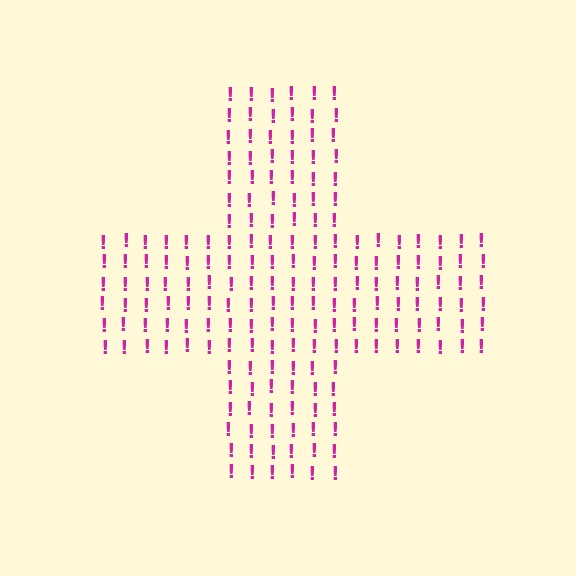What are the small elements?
The small elements are exclamation marks.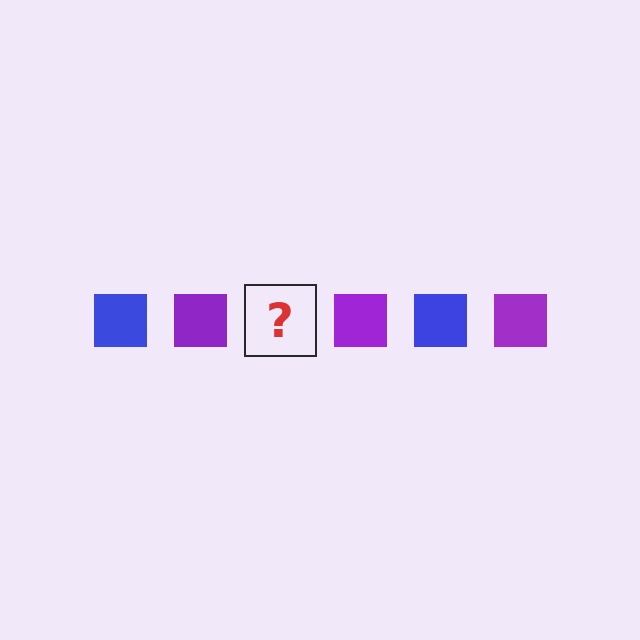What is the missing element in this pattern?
The missing element is a blue square.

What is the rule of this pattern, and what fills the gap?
The rule is that the pattern cycles through blue, purple squares. The gap should be filled with a blue square.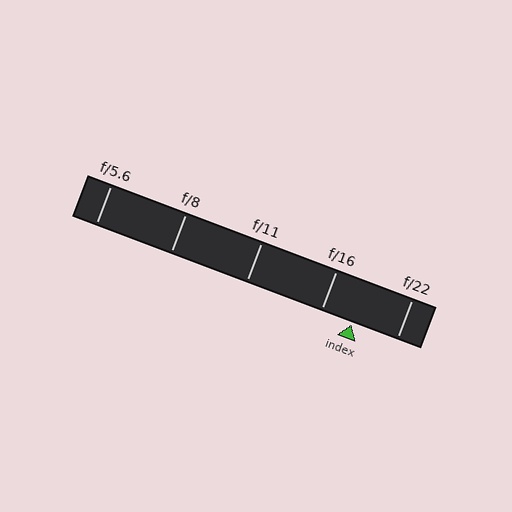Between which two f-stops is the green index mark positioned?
The index mark is between f/16 and f/22.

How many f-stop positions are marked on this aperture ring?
There are 5 f-stop positions marked.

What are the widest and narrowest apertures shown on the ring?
The widest aperture shown is f/5.6 and the narrowest is f/22.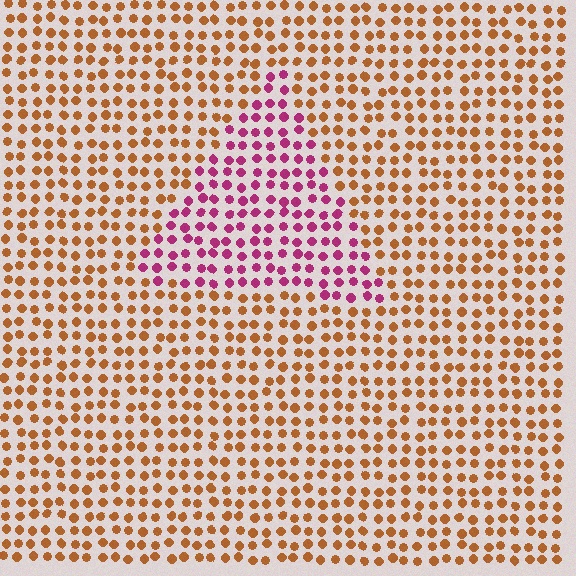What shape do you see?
I see a triangle.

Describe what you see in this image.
The image is filled with small brown elements in a uniform arrangement. A triangle-shaped region is visible where the elements are tinted to a slightly different hue, forming a subtle color boundary.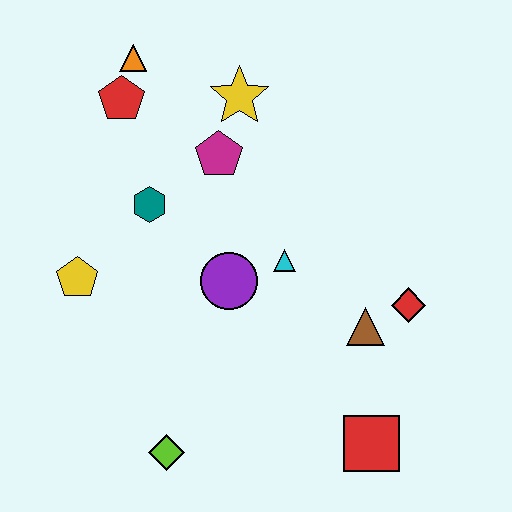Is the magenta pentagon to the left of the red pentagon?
No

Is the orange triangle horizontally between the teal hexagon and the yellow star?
No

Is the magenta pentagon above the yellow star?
No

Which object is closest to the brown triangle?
The red diamond is closest to the brown triangle.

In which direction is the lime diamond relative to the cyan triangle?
The lime diamond is below the cyan triangle.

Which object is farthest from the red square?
The orange triangle is farthest from the red square.